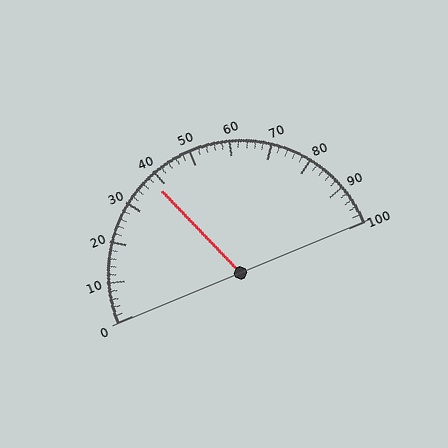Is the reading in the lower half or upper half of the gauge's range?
The reading is in the lower half of the range (0 to 100).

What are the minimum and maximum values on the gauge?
The gauge ranges from 0 to 100.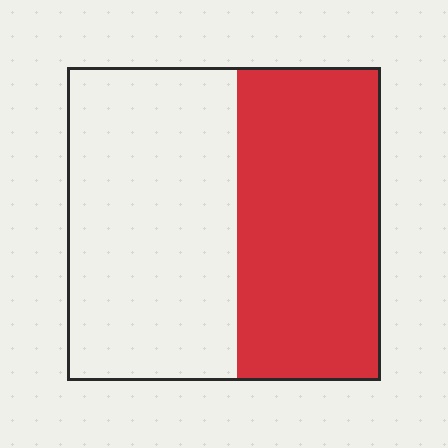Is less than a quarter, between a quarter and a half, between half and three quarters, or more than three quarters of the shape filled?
Between a quarter and a half.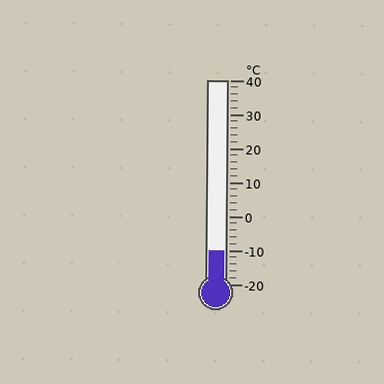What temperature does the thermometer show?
The thermometer shows approximately -10°C.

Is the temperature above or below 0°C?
The temperature is below 0°C.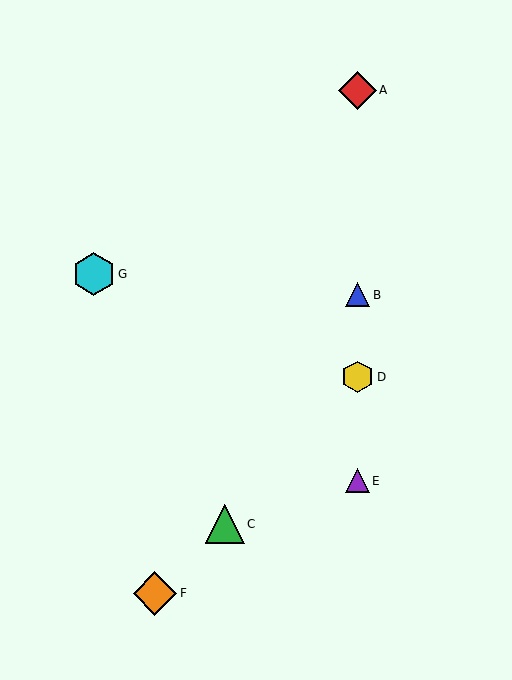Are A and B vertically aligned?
Yes, both are at x≈358.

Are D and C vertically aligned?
No, D is at x≈358 and C is at x≈225.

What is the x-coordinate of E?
Object E is at x≈358.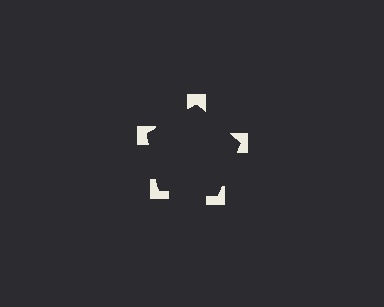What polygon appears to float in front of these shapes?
An illusory pentagon — its edges are inferred from the aligned wedge cuts in the notched squares, not physically drawn.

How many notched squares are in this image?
There are 5 — one at each vertex of the illusory pentagon.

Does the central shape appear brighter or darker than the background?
It typically appears slightly darker than the background, even though no actual brightness change is drawn.